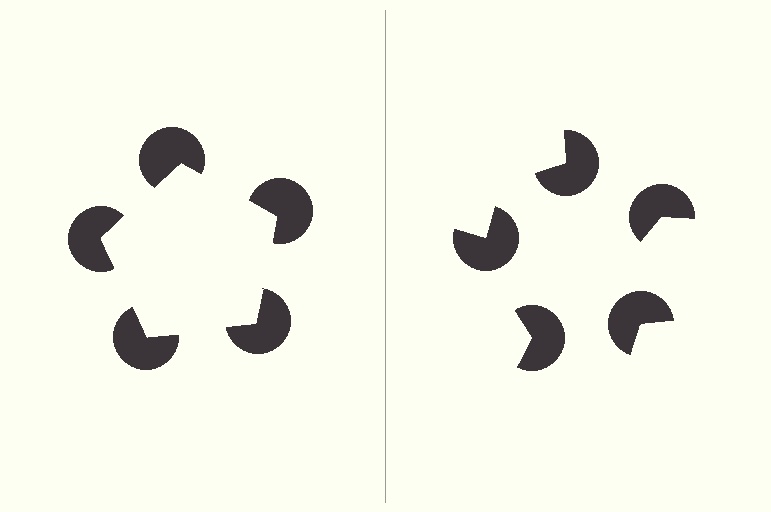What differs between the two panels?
The pac-man discs are positioned identically on both sides; only the wedge orientations differ. On the left they align to a pentagon; on the right they are misaligned.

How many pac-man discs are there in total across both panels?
10 — 5 on each side.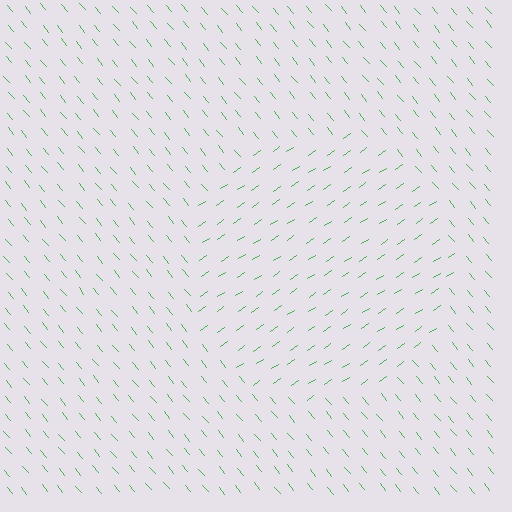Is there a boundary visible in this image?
Yes, there is a texture boundary formed by a change in line orientation.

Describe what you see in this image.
The image is filled with small green line segments. A circle region in the image has lines oriented differently from the surrounding lines, creating a visible texture boundary.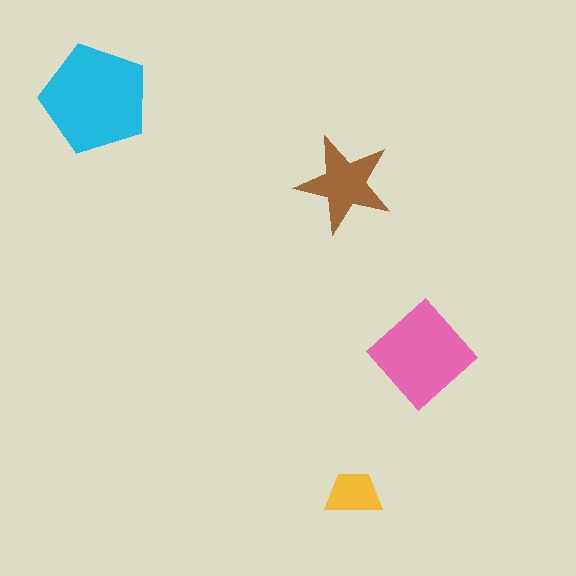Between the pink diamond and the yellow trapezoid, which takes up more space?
The pink diamond.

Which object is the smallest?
The yellow trapezoid.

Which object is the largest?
The cyan pentagon.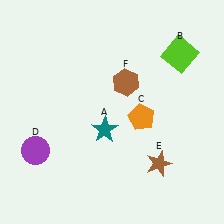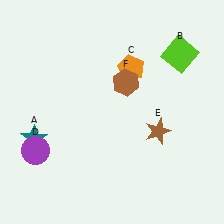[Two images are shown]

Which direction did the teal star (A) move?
The teal star (A) moved left.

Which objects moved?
The objects that moved are: the teal star (A), the orange pentagon (C), the brown star (E).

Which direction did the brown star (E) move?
The brown star (E) moved up.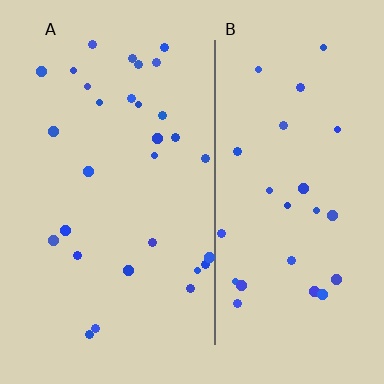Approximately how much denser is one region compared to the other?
Approximately 1.1× — region A over region B.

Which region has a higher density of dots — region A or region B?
A (the left).